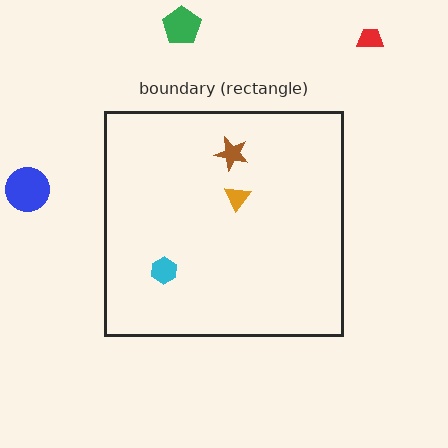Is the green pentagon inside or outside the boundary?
Outside.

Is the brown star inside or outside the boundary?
Inside.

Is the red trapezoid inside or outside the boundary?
Outside.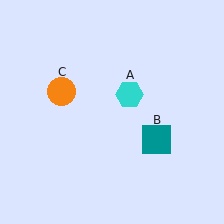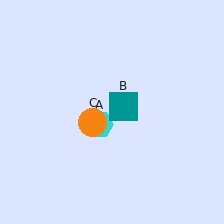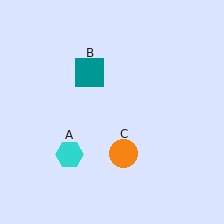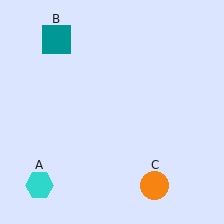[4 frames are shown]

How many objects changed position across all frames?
3 objects changed position: cyan hexagon (object A), teal square (object B), orange circle (object C).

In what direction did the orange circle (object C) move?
The orange circle (object C) moved down and to the right.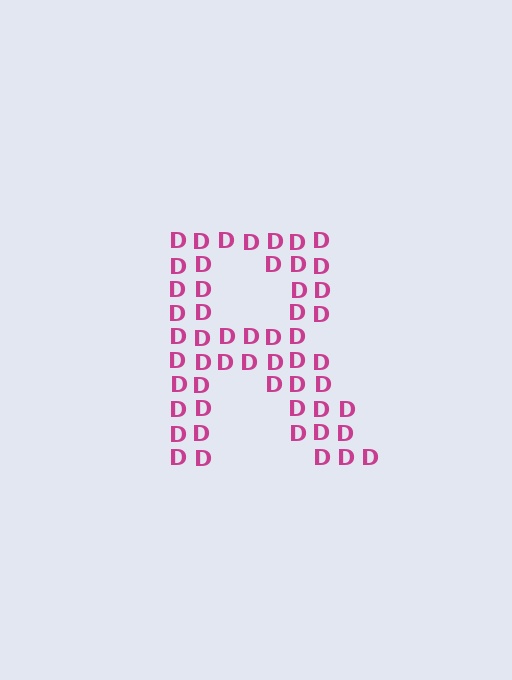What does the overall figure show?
The overall figure shows the letter R.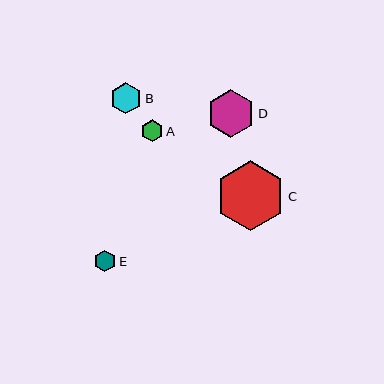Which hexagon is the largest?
Hexagon C is the largest with a size of approximately 69 pixels.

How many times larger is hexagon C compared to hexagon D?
Hexagon C is approximately 1.4 times the size of hexagon D.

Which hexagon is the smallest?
Hexagon E is the smallest with a size of approximately 21 pixels.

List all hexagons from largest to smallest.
From largest to smallest: C, D, B, A, E.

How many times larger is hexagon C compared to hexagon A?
Hexagon C is approximately 3.1 times the size of hexagon A.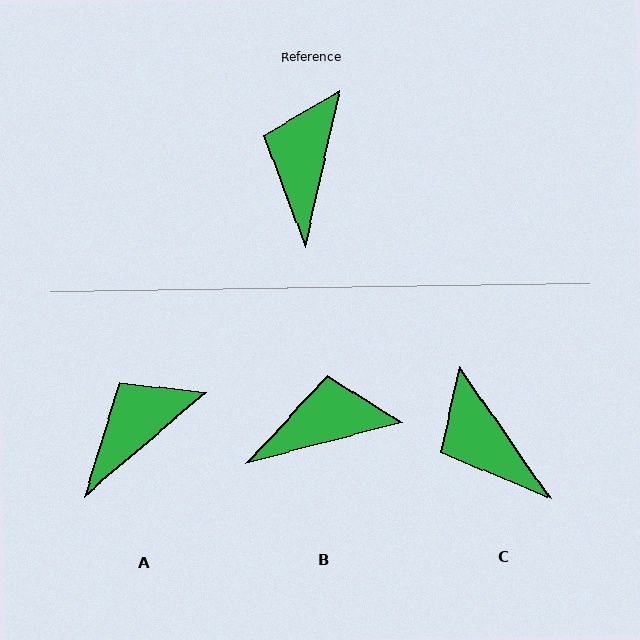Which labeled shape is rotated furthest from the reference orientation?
B, about 63 degrees away.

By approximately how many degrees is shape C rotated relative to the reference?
Approximately 47 degrees counter-clockwise.